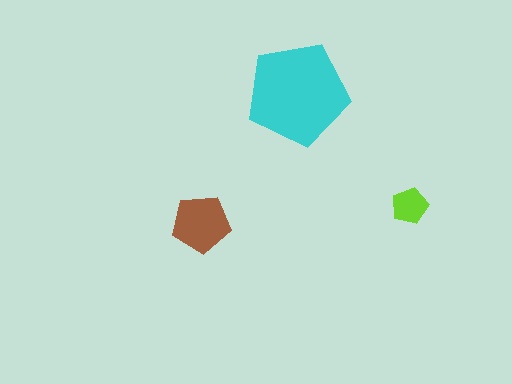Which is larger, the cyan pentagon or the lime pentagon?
The cyan one.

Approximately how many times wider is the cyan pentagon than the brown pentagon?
About 2 times wider.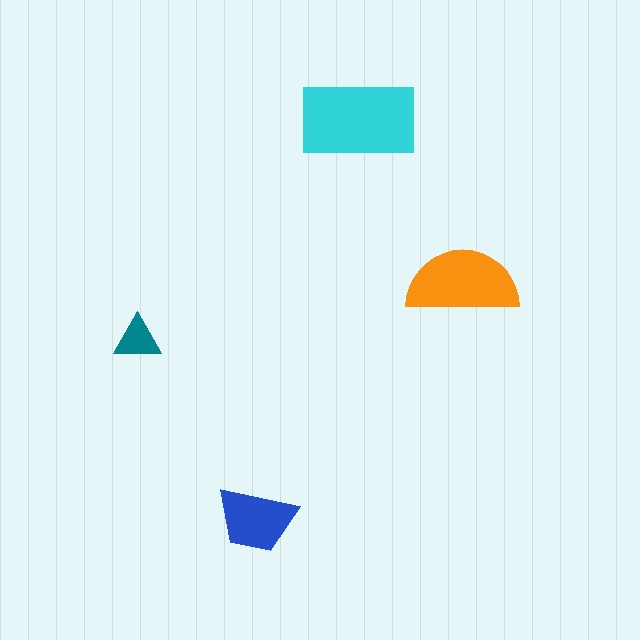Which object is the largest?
The cyan rectangle.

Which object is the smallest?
The teal triangle.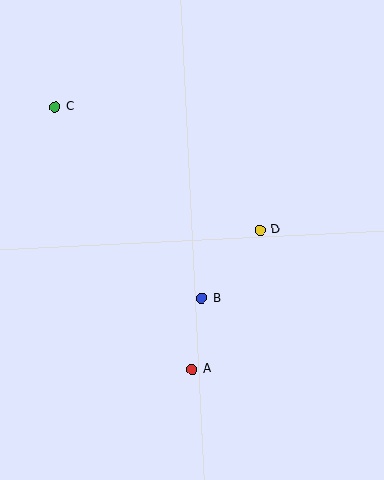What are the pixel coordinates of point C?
Point C is at (55, 107).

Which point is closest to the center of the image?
Point B at (201, 298) is closest to the center.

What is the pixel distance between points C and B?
The distance between C and B is 241 pixels.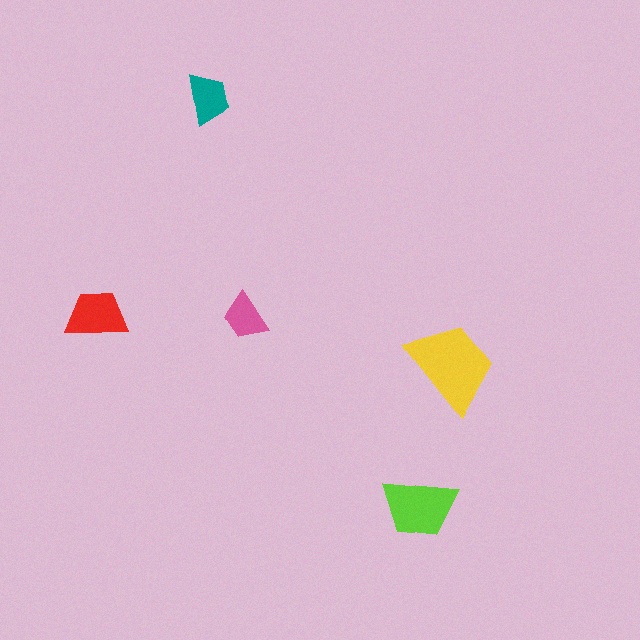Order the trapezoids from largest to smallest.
the yellow one, the lime one, the red one, the teal one, the pink one.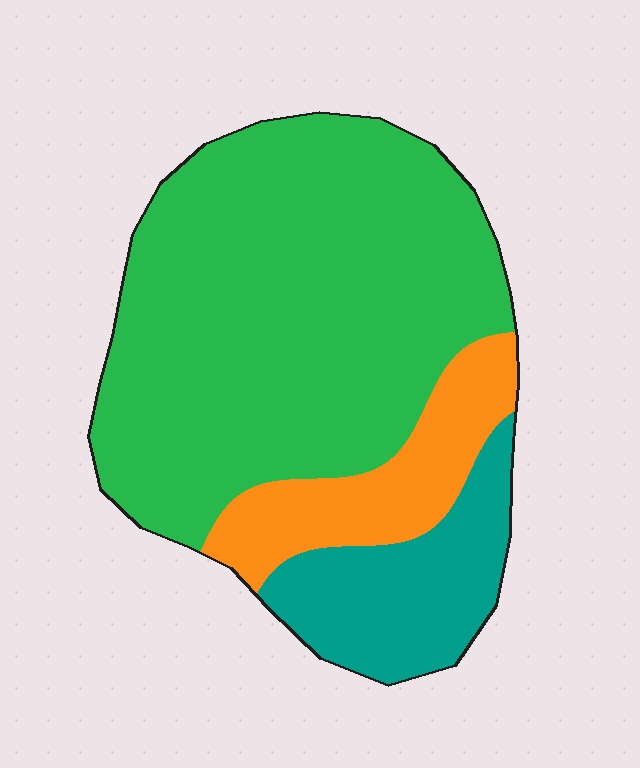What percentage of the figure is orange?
Orange covers roughly 15% of the figure.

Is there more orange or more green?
Green.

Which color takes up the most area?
Green, at roughly 65%.